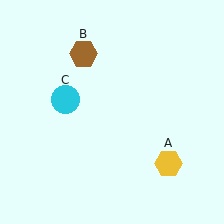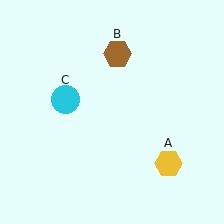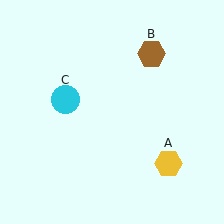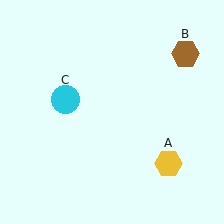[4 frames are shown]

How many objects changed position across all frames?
1 object changed position: brown hexagon (object B).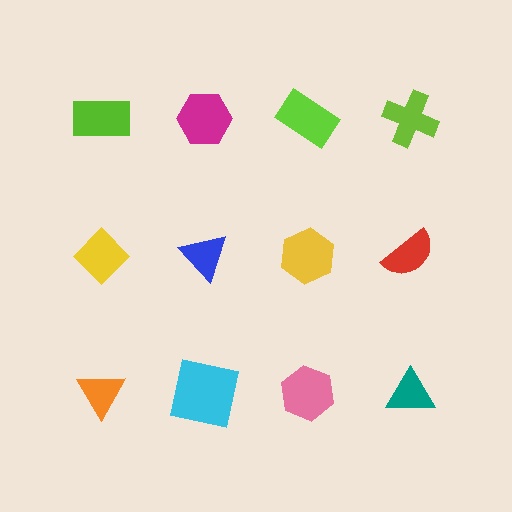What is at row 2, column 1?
A yellow diamond.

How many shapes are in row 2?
4 shapes.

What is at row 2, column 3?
A yellow hexagon.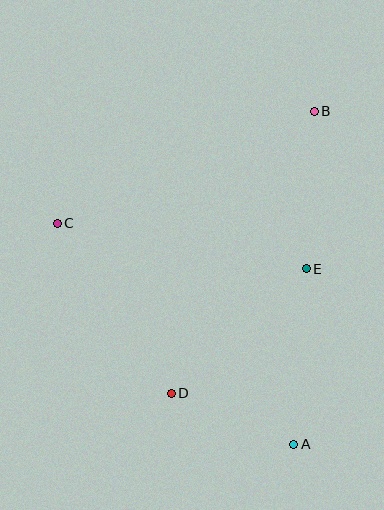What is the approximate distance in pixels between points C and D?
The distance between C and D is approximately 205 pixels.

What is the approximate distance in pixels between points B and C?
The distance between B and C is approximately 280 pixels.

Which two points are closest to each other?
Points A and D are closest to each other.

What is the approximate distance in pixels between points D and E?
The distance between D and E is approximately 184 pixels.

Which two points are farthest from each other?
Points A and B are farthest from each other.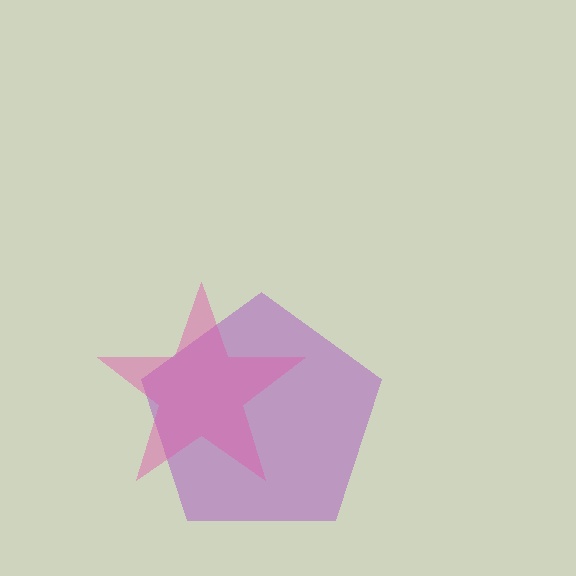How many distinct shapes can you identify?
There are 2 distinct shapes: a purple pentagon, a pink star.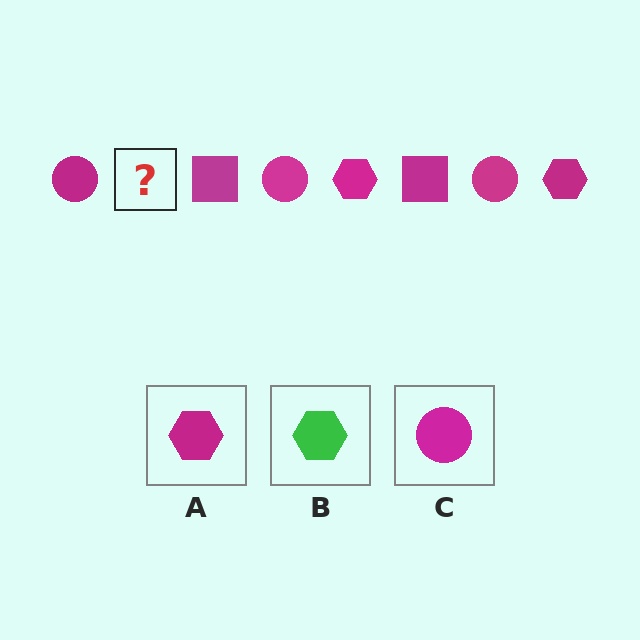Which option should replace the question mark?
Option A.